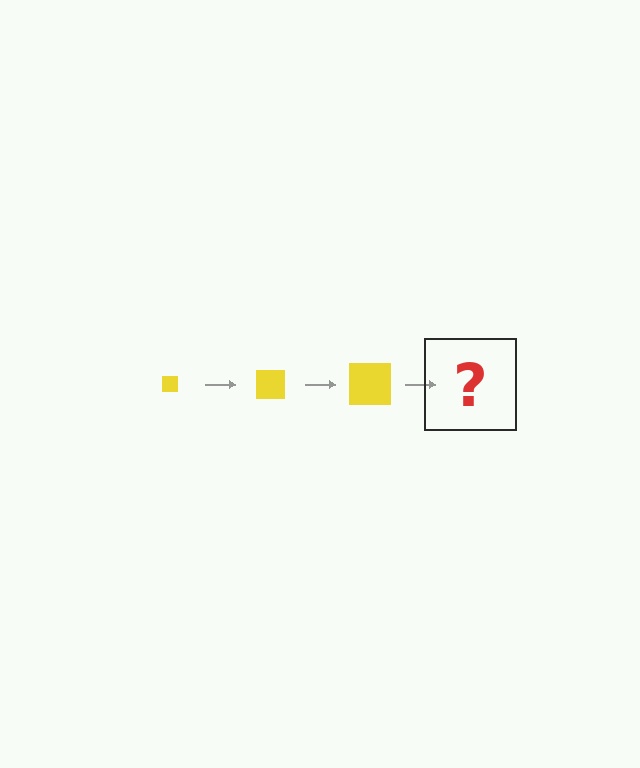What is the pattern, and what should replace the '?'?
The pattern is that the square gets progressively larger each step. The '?' should be a yellow square, larger than the previous one.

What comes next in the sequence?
The next element should be a yellow square, larger than the previous one.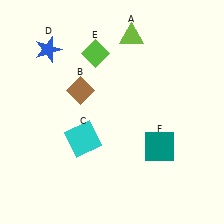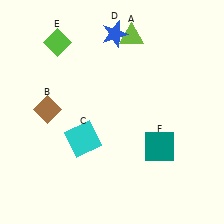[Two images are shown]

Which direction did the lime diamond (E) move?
The lime diamond (E) moved left.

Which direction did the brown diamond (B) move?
The brown diamond (B) moved left.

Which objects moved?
The objects that moved are: the brown diamond (B), the blue star (D), the lime diamond (E).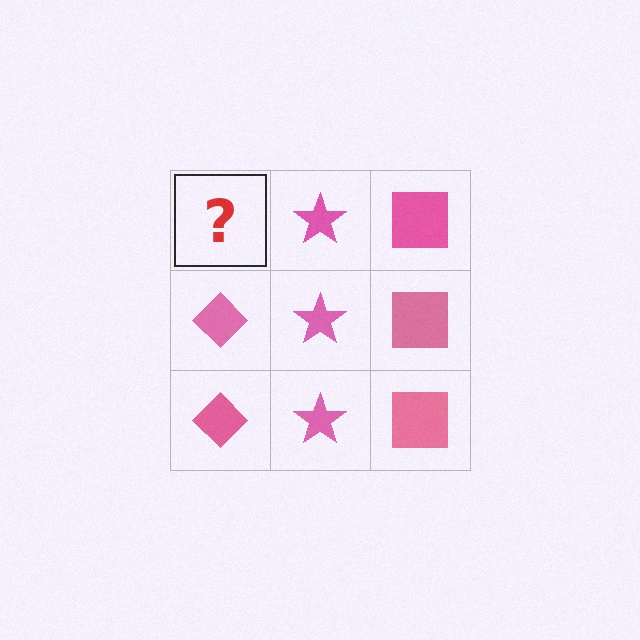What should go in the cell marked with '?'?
The missing cell should contain a pink diamond.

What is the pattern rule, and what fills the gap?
The rule is that each column has a consistent shape. The gap should be filled with a pink diamond.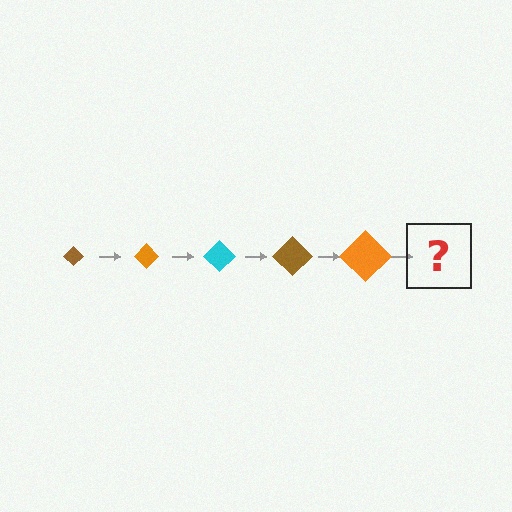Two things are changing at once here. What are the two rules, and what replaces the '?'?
The two rules are that the diamond grows larger each step and the color cycles through brown, orange, and cyan. The '?' should be a cyan diamond, larger than the previous one.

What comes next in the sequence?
The next element should be a cyan diamond, larger than the previous one.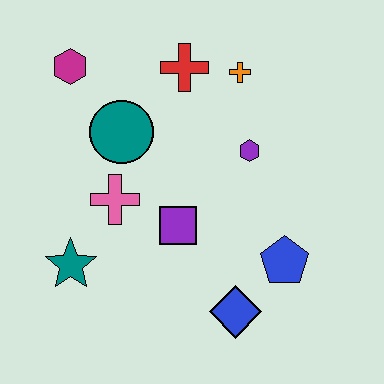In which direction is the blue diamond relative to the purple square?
The blue diamond is below the purple square.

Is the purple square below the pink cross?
Yes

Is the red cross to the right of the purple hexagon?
No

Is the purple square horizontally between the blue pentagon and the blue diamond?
No